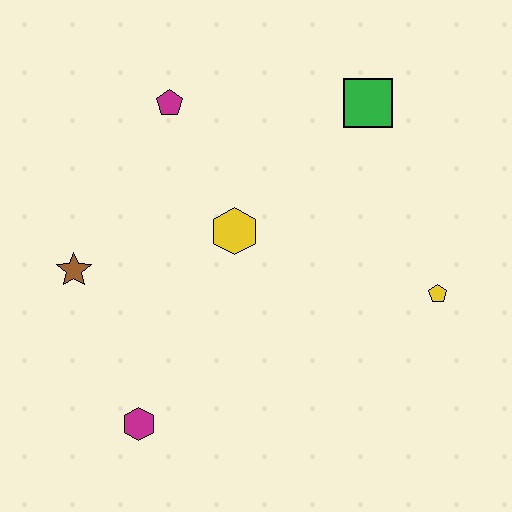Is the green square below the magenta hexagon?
No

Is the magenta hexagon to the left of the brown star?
No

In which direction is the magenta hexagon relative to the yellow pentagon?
The magenta hexagon is to the left of the yellow pentagon.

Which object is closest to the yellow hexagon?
The magenta pentagon is closest to the yellow hexagon.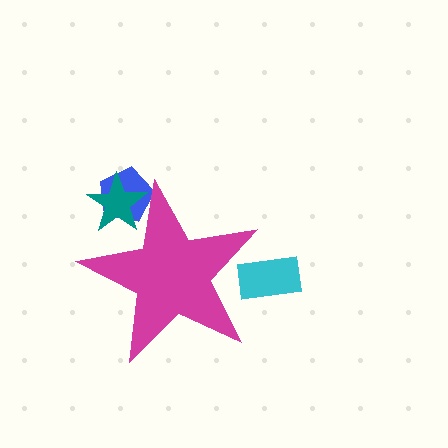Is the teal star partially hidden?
Yes, the teal star is partially hidden behind the magenta star.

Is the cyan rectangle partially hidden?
Yes, the cyan rectangle is partially hidden behind the magenta star.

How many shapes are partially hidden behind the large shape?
3 shapes are partially hidden.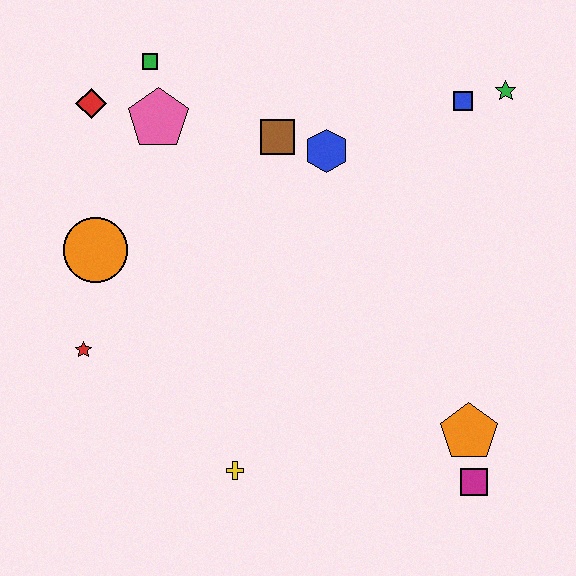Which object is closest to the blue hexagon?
The brown square is closest to the blue hexagon.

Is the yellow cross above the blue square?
No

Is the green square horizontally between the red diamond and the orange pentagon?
Yes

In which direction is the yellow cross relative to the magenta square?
The yellow cross is to the left of the magenta square.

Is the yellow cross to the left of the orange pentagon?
Yes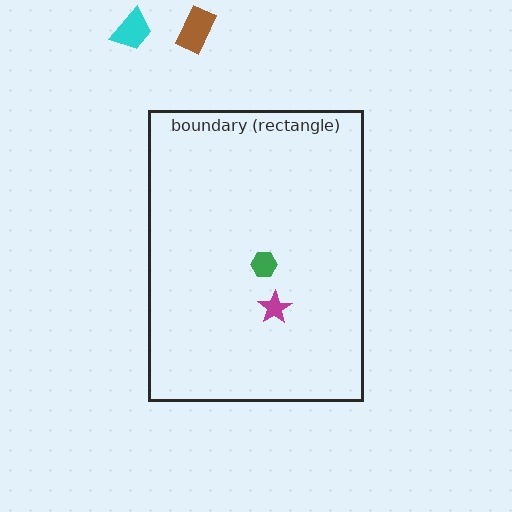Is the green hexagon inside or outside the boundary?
Inside.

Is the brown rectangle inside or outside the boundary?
Outside.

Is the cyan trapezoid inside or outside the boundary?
Outside.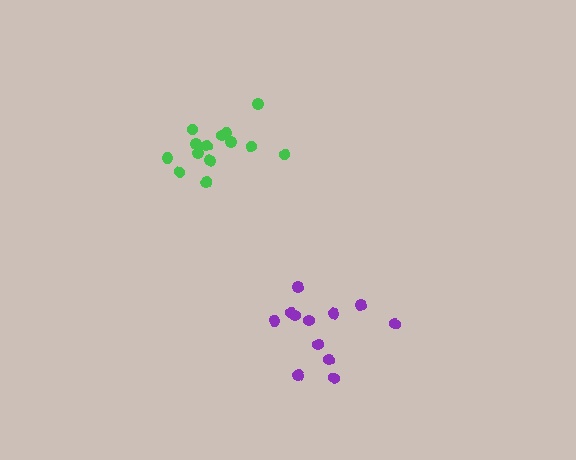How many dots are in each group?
Group 1: 14 dots, Group 2: 12 dots (26 total).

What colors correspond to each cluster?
The clusters are colored: green, purple.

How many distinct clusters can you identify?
There are 2 distinct clusters.